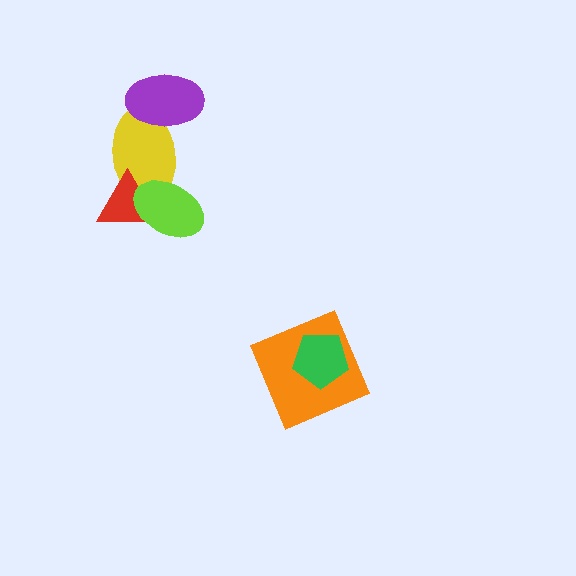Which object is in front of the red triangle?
The lime ellipse is in front of the red triangle.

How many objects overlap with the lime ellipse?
2 objects overlap with the lime ellipse.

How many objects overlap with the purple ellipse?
1 object overlaps with the purple ellipse.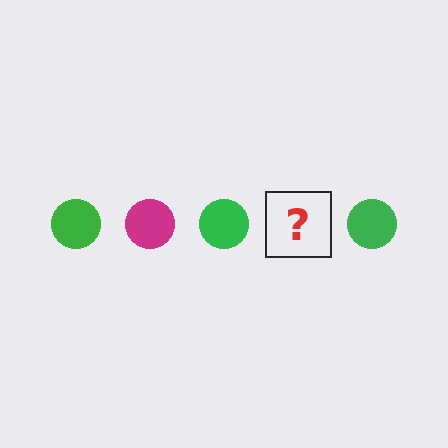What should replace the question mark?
The question mark should be replaced with a magenta circle.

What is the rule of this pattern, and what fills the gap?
The rule is that the pattern cycles through green, magenta circles. The gap should be filled with a magenta circle.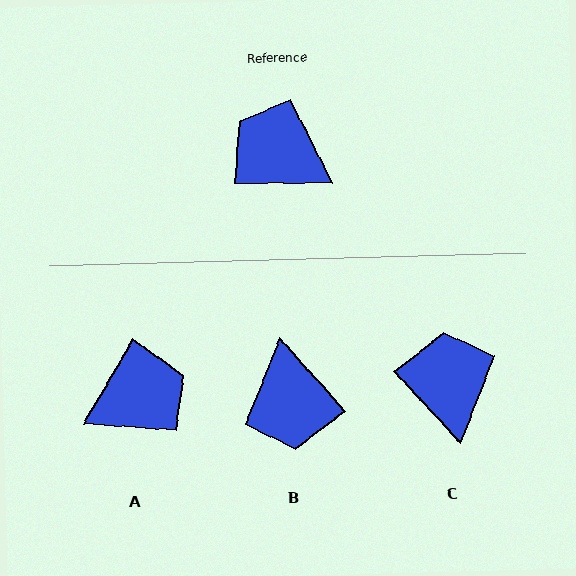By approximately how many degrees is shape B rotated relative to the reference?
Approximately 131 degrees counter-clockwise.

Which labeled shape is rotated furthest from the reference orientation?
B, about 131 degrees away.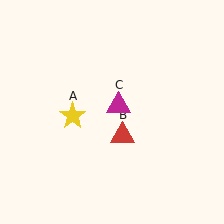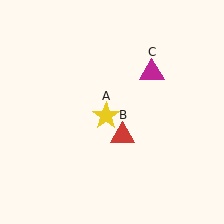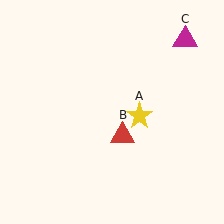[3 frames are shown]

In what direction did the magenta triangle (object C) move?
The magenta triangle (object C) moved up and to the right.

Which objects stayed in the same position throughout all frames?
Red triangle (object B) remained stationary.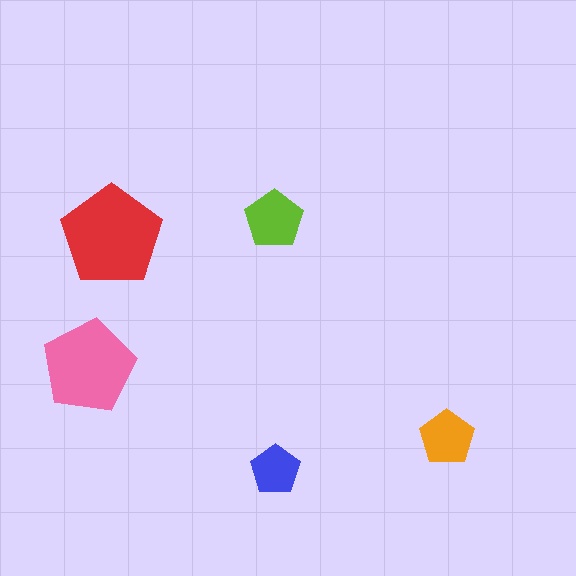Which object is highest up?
The lime pentagon is topmost.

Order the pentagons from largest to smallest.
the red one, the pink one, the lime one, the orange one, the blue one.